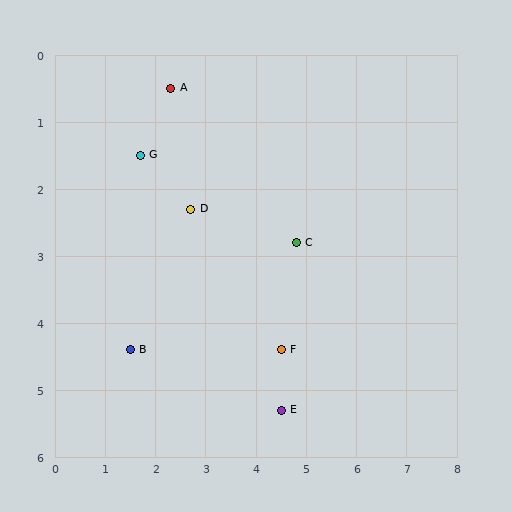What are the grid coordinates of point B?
Point B is at approximately (1.5, 4.4).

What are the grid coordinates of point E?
Point E is at approximately (4.5, 5.3).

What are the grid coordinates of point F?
Point F is at approximately (4.5, 4.4).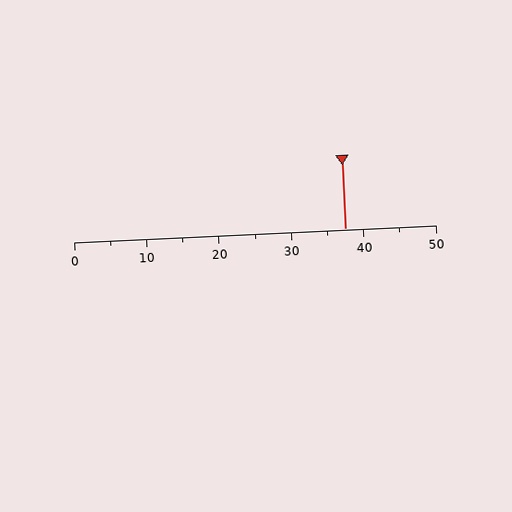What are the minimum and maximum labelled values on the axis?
The axis runs from 0 to 50.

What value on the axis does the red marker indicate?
The marker indicates approximately 37.5.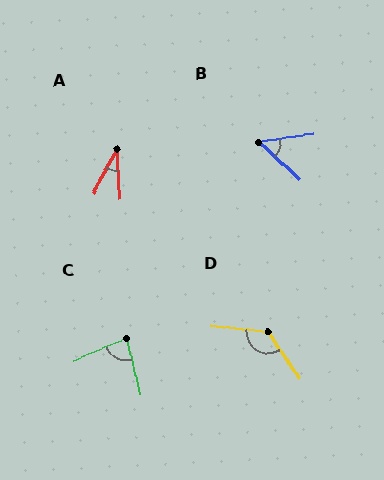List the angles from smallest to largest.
A (31°), B (51°), C (81°), D (130°).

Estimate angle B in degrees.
Approximately 51 degrees.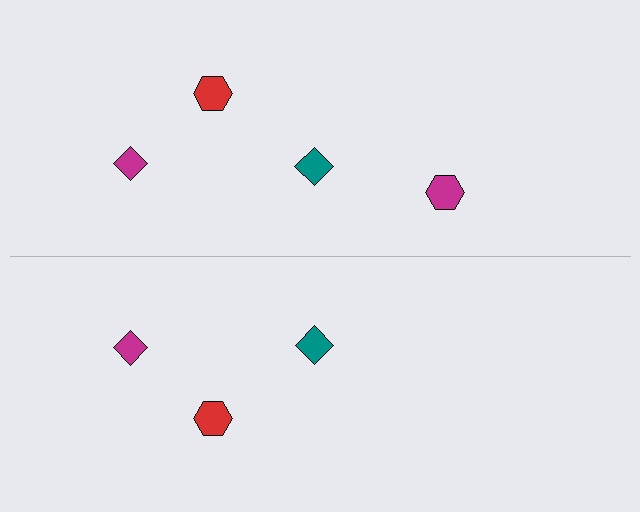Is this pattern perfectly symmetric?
No, the pattern is not perfectly symmetric. A magenta hexagon is missing from the bottom side.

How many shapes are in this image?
There are 7 shapes in this image.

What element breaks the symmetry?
A magenta hexagon is missing from the bottom side.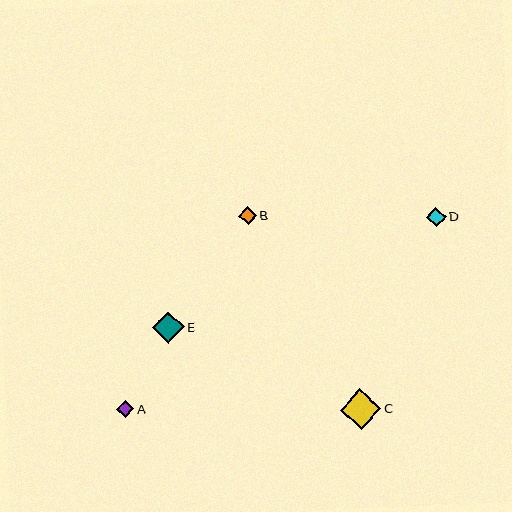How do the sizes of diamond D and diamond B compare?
Diamond D and diamond B are approximately the same size.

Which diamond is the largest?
Diamond C is the largest with a size of approximately 41 pixels.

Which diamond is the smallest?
Diamond A is the smallest with a size of approximately 17 pixels.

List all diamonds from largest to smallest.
From largest to smallest: C, E, D, B, A.